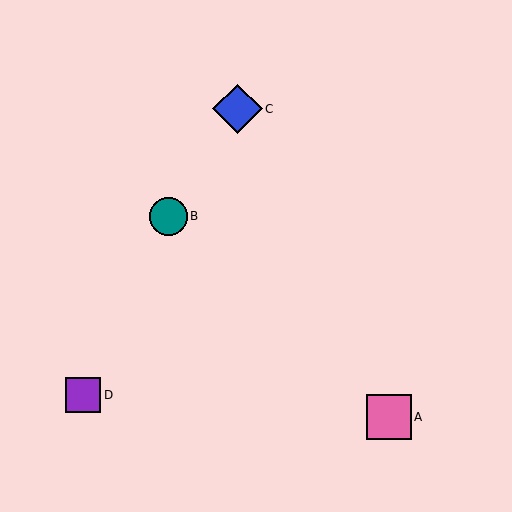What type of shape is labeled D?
Shape D is a purple square.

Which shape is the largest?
The blue diamond (labeled C) is the largest.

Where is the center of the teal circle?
The center of the teal circle is at (168, 216).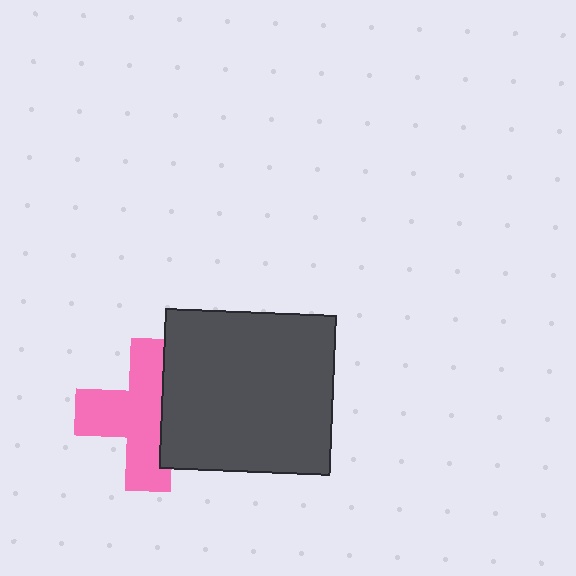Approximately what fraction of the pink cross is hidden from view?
Roughly 35% of the pink cross is hidden behind the dark gray rectangle.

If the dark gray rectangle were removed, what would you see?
You would see the complete pink cross.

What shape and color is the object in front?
The object in front is a dark gray rectangle.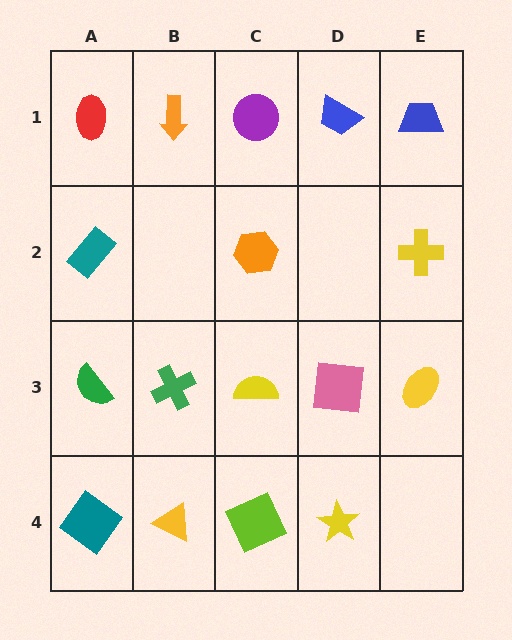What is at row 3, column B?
A green cross.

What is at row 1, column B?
An orange arrow.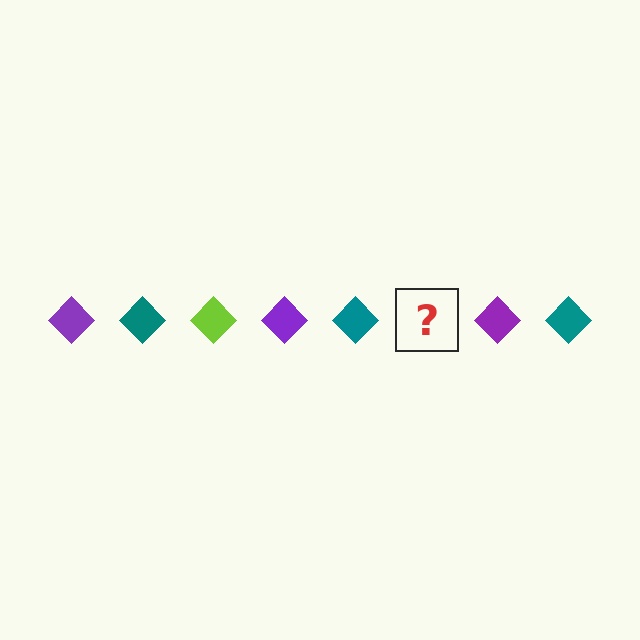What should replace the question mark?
The question mark should be replaced with a lime diamond.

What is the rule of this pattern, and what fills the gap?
The rule is that the pattern cycles through purple, teal, lime diamonds. The gap should be filled with a lime diamond.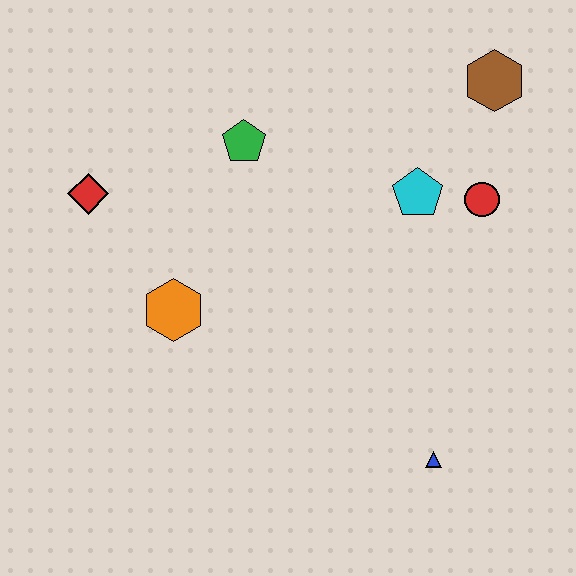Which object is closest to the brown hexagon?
The red circle is closest to the brown hexagon.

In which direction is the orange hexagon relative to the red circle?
The orange hexagon is to the left of the red circle.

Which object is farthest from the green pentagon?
The blue triangle is farthest from the green pentagon.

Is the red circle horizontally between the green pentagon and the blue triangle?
No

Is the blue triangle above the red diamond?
No